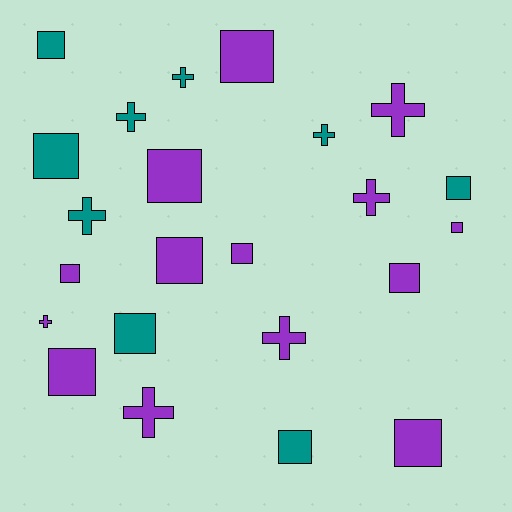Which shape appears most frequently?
Square, with 14 objects.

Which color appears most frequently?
Purple, with 14 objects.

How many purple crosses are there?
There are 5 purple crosses.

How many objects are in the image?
There are 23 objects.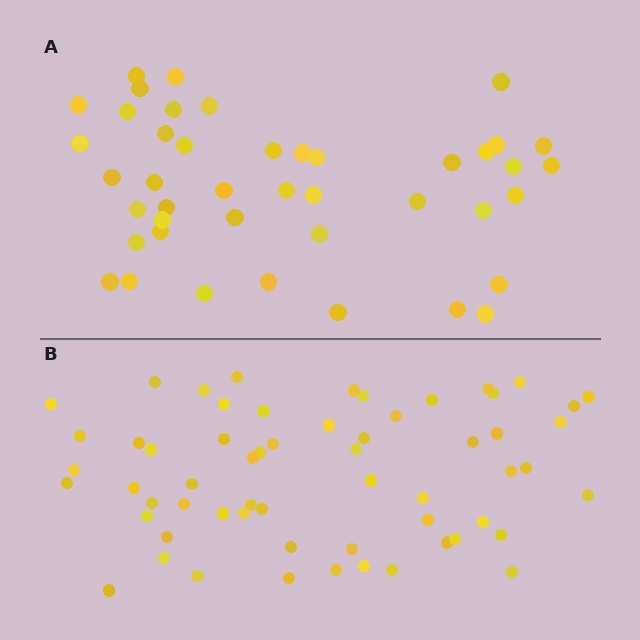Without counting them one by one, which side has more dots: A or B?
Region B (the bottom region) has more dots.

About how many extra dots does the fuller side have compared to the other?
Region B has approximately 15 more dots than region A.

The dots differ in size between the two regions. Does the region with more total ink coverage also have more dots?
No. Region A has more total ink coverage because its dots are larger, but region B actually contains more individual dots. Total area can be misleading — the number of items is what matters here.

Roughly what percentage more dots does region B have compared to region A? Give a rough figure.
About 40% more.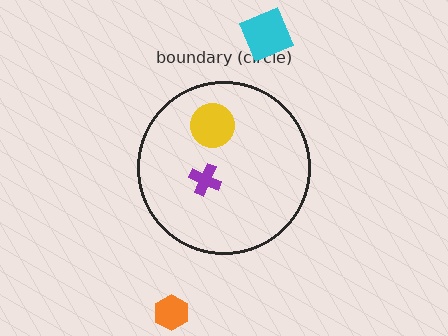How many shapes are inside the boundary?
2 inside, 2 outside.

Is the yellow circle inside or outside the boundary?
Inside.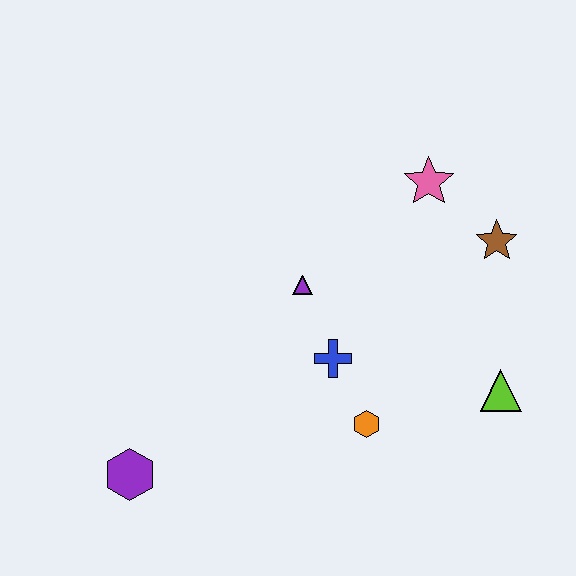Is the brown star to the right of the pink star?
Yes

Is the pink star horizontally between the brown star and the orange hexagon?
Yes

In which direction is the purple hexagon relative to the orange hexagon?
The purple hexagon is to the left of the orange hexagon.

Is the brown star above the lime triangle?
Yes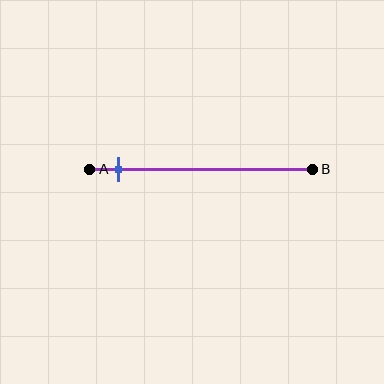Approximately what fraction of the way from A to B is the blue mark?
The blue mark is approximately 15% of the way from A to B.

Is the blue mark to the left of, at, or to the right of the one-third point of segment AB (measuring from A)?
The blue mark is to the left of the one-third point of segment AB.